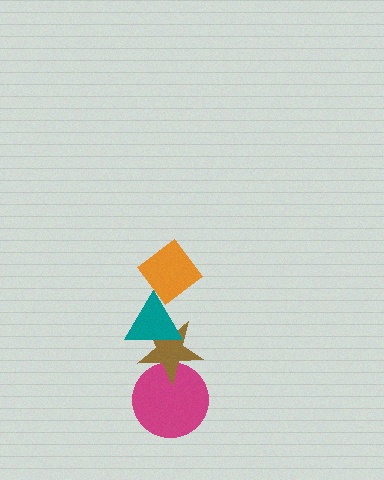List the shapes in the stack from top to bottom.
From top to bottom: the orange diamond, the teal triangle, the brown star, the magenta circle.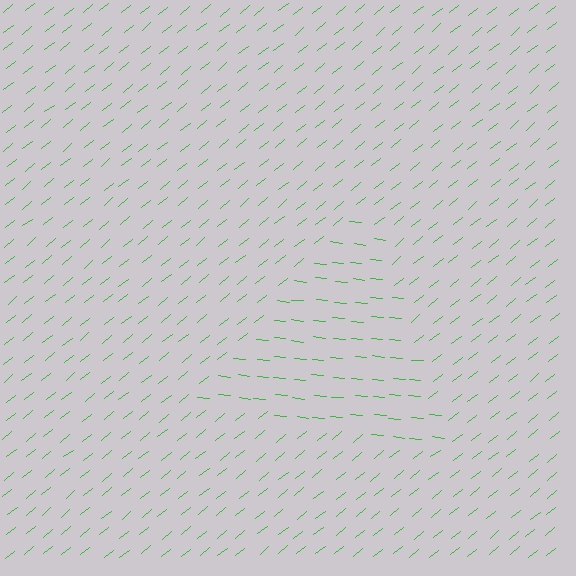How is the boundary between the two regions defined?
The boundary is defined purely by a change in line orientation (approximately 45 degrees difference). All lines are the same color and thickness.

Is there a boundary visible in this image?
Yes, there is a texture boundary formed by a change in line orientation.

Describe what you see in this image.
The image is filled with small green line segments. A triangle region in the image has lines oriented differently from the surrounding lines, creating a visible texture boundary.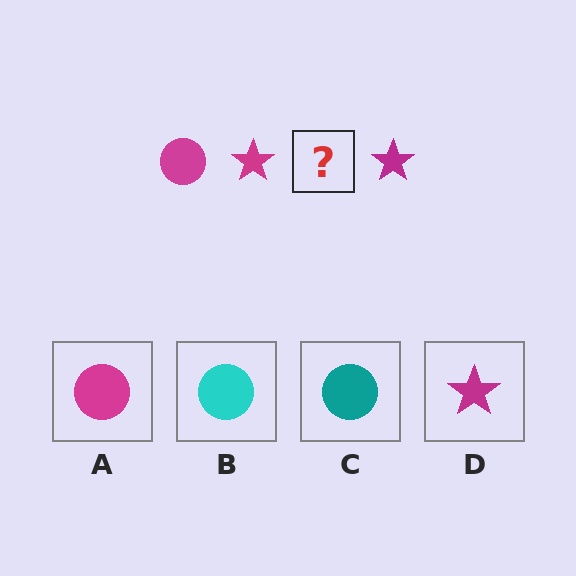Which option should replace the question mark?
Option A.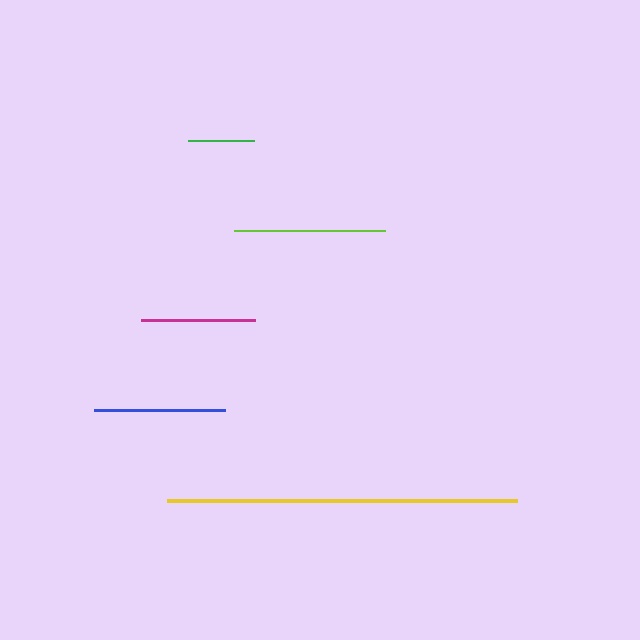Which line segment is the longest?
The yellow line is the longest at approximately 350 pixels.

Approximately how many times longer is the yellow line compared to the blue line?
The yellow line is approximately 2.7 times the length of the blue line.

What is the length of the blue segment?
The blue segment is approximately 131 pixels long.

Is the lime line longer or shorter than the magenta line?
The lime line is longer than the magenta line.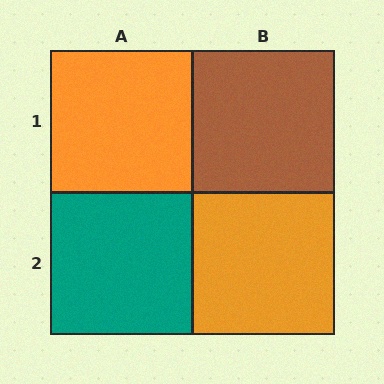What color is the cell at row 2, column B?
Orange.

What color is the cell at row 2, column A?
Teal.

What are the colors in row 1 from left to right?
Orange, brown.